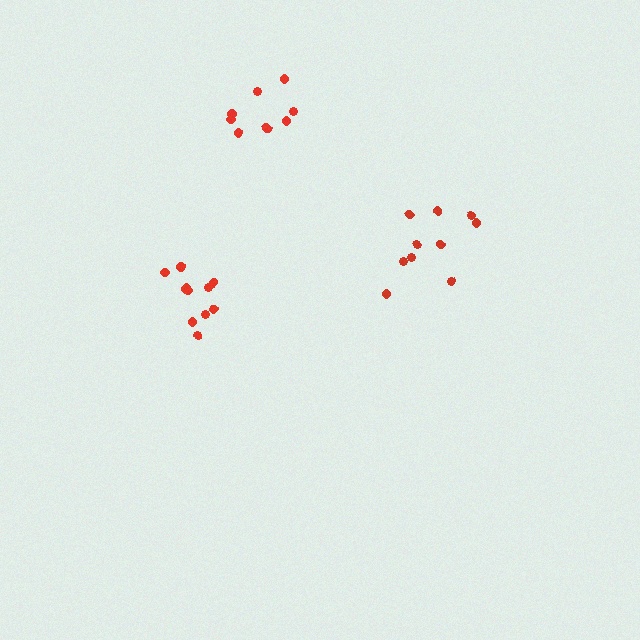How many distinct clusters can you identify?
There are 3 distinct clusters.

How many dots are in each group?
Group 1: 10 dots, Group 2: 9 dots, Group 3: 10 dots (29 total).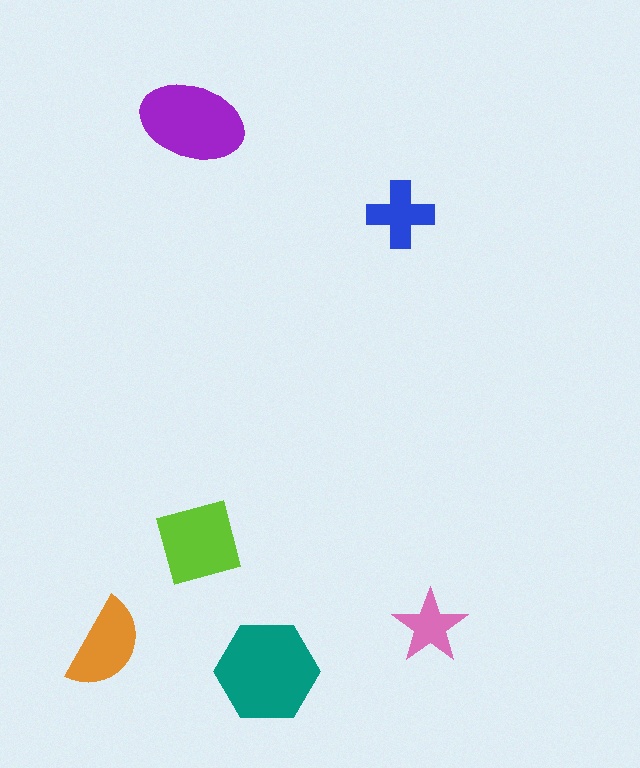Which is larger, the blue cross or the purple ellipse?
The purple ellipse.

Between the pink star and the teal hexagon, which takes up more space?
The teal hexagon.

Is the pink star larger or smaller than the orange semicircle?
Smaller.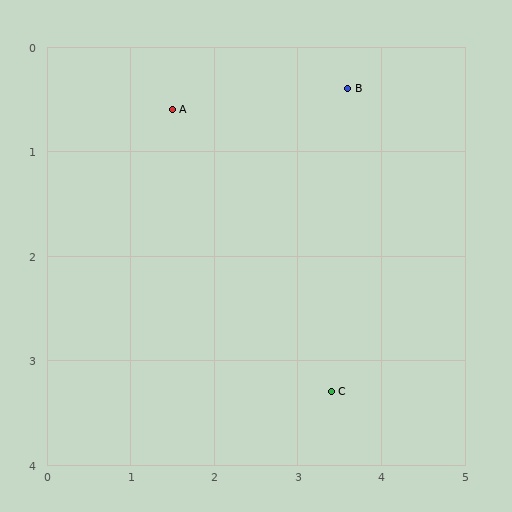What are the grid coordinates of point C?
Point C is at approximately (3.4, 3.3).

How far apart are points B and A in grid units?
Points B and A are about 2.1 grid units apart.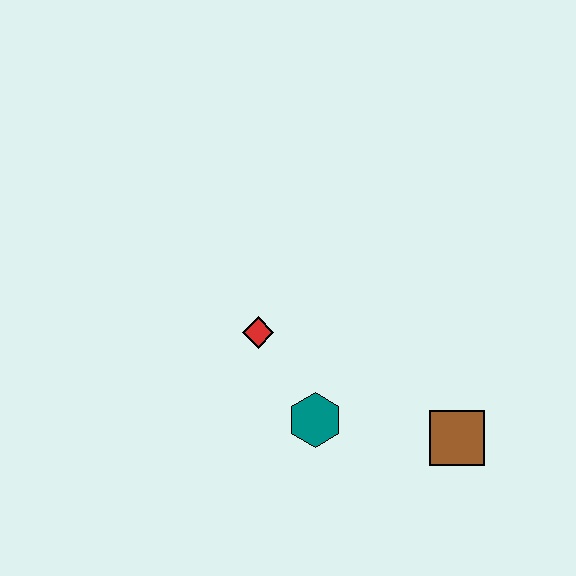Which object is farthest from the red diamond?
The brown square is farthest from the red diamond.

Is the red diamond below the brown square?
No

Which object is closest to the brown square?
The teal hexagon is closest to the brown square.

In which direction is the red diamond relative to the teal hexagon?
The red diamond is above the teal hexagon.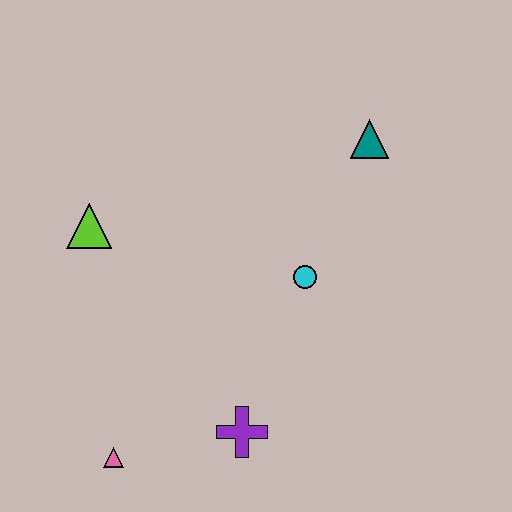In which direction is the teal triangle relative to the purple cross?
The teal triangle is above the purple cross.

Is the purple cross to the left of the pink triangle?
No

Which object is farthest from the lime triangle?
The teal triangle is farthest from the lime triangle.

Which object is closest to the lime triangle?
The cyan circle is closest to the lime triangle.